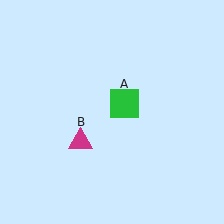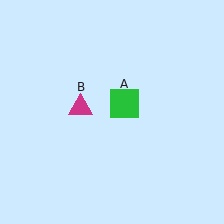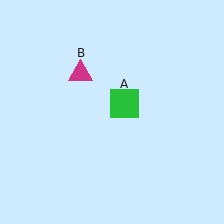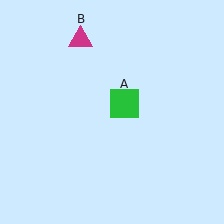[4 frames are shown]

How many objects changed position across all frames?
1 object changed position: magenta triangle (object B).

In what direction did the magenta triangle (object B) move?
The magenta triangle (object B) moved up.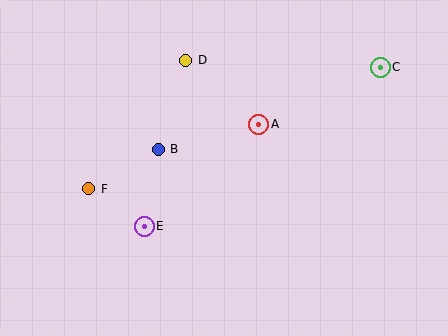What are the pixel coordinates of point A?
Point A is at (259, 124).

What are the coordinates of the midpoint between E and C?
The midpoint between E and C is at (262, 147).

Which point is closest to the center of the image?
Point A at (259, 124) is closest to the center.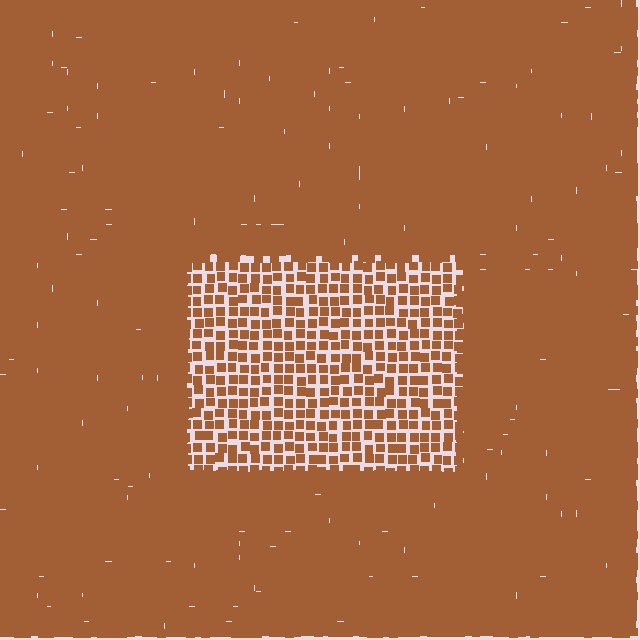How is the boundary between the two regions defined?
The boundary is defined by a change in element density (approximately 2.3x ratio). All elements are the same color, size, and shape.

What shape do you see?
I see a rectangle.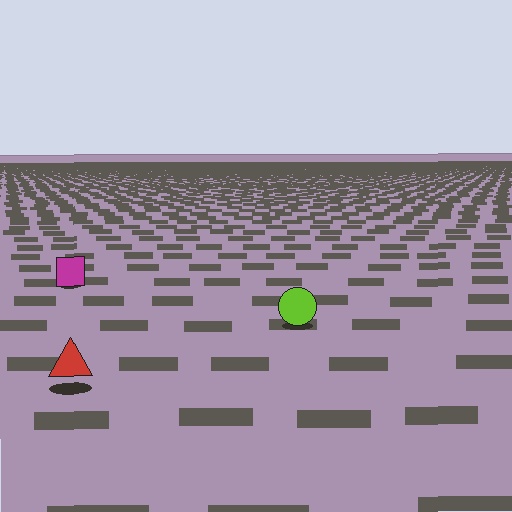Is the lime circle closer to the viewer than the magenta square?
Yes. The lime circle is closer — you can tell from the texture gradient: the ground texture is coarser near it.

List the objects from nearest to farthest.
From nearest to farthest: the red triangle, the lime circle, the magenta square.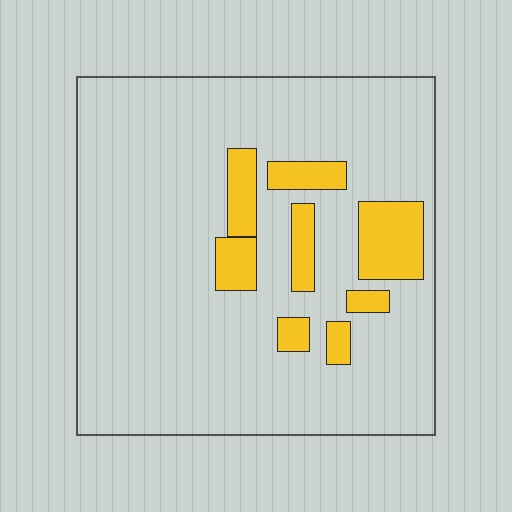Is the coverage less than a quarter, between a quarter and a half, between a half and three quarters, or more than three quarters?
Less than a quarter.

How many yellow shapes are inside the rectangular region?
8.